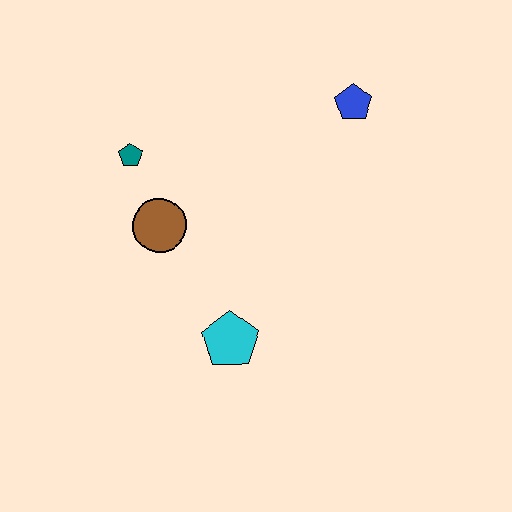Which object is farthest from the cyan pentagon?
The blue pentagon is farthest from the cyan pentagon.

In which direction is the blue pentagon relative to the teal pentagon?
The blue pentagon is to the right of the teal pentagon.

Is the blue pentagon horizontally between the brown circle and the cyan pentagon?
No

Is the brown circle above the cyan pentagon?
Yes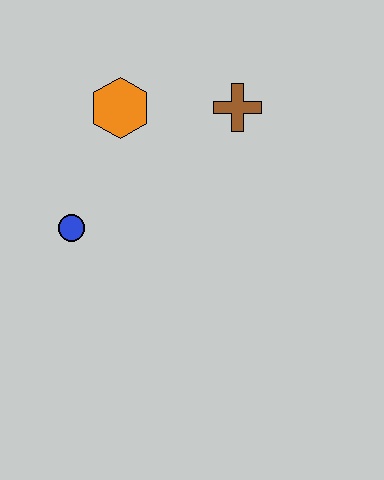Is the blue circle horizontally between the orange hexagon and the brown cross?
No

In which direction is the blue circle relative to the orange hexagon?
The blue circle is below the orange hexagon.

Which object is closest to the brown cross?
The orange hexagon is closest to the brown cross.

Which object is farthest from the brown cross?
The blue circle is farthest from the brown cross.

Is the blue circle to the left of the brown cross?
Yes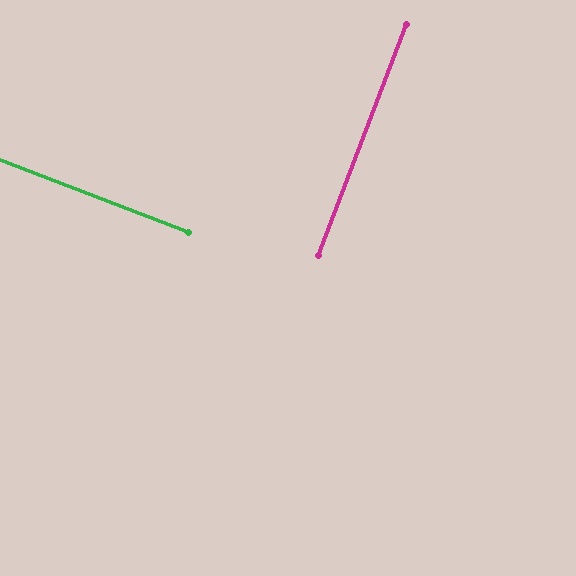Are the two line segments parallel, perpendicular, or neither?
Perpendicular — they meet at approximately 90°.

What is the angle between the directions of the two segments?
Approximately 90 degrees.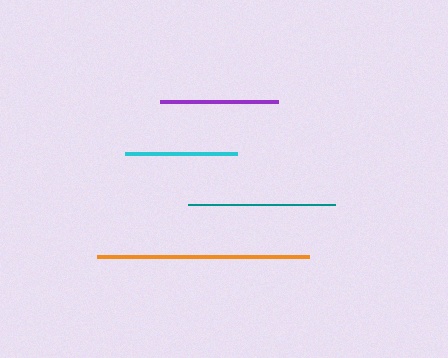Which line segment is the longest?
The orange line is the longest at approximately 212 pixels.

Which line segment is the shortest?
The cyan line is the shortest at approximately 112 pixels.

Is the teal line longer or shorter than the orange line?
The orange line is longer than the teal line.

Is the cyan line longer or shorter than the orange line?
The orange line is longer than the cyan line.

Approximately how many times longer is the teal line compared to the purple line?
The teal line is approximately 1.2 times the length of the purple line.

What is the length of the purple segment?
The purple segment is approximately 118 pixels long.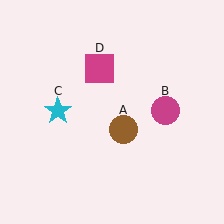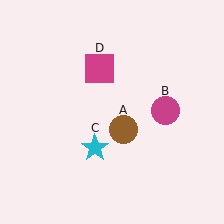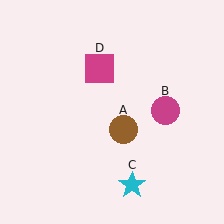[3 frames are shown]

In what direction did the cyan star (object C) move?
The cyan star (object C) moved down and to the right.